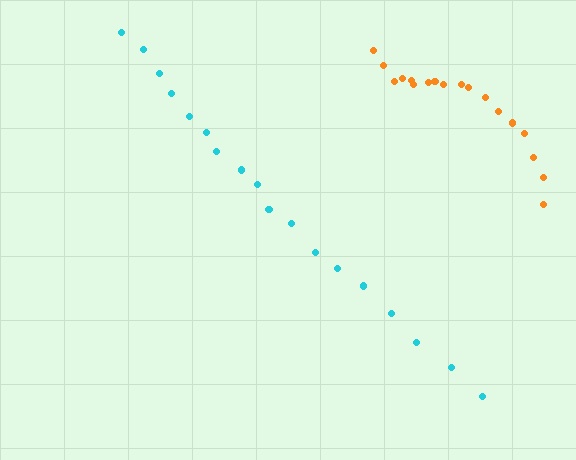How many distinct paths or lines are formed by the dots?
There are 2 distinct paths.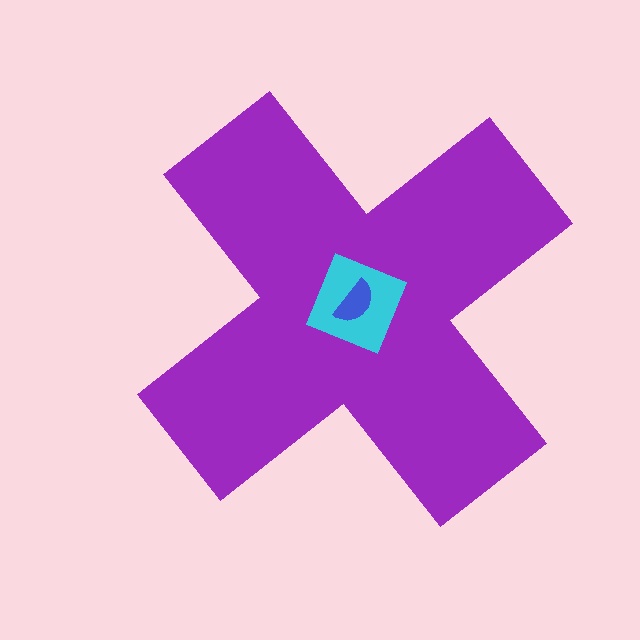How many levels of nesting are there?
3.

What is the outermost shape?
The purple cross.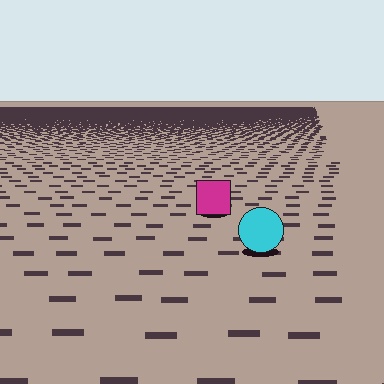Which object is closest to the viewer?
The cyan circle is closest. The texture marks near it are larger and more spread out.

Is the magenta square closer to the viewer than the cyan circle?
No. The cyan circle is closer — you can tell from the texture gradient: the ground texture is coarser near it.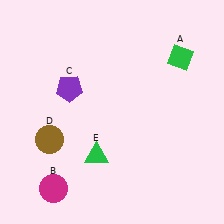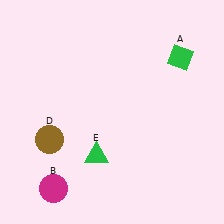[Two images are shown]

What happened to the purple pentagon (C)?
The purple pentagon (C) was removed in Image 2. It was in the top-left area of Image 1.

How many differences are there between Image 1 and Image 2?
There is 1 difference between the two images.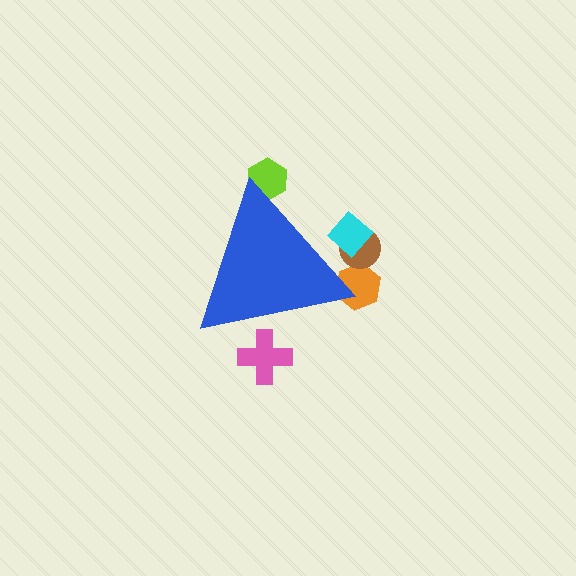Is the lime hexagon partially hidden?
Yes, the lime hexagon is partially hidden behind the blue triangle.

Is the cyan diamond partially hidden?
Yes, the cyan diamond is partially hidden behind the blue triangle.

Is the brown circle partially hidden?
Yes, the brown circle is partially hidden behind the blue triangle.